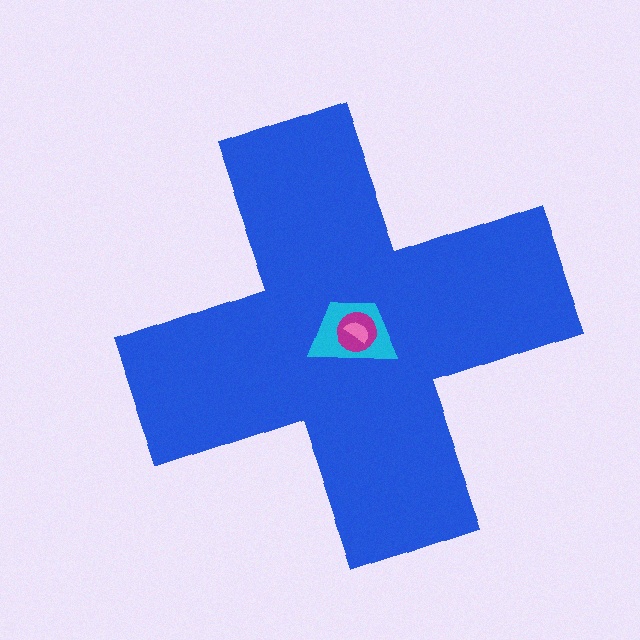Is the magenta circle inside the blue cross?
Yes.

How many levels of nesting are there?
4.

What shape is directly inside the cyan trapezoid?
The magenta circle.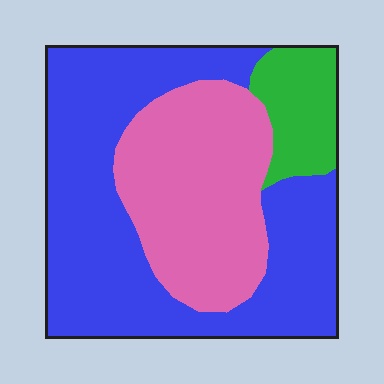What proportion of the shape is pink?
Pink takes up between a quarter and a half of the shape.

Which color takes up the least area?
Green, at roughly 10%.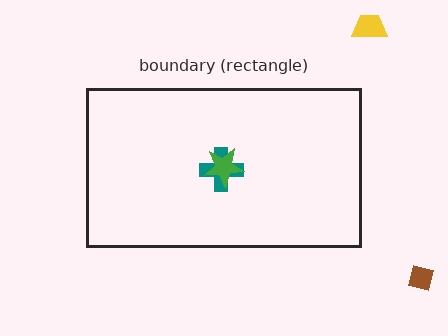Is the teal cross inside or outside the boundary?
Inside.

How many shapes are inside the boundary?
2 inside, 2 outside.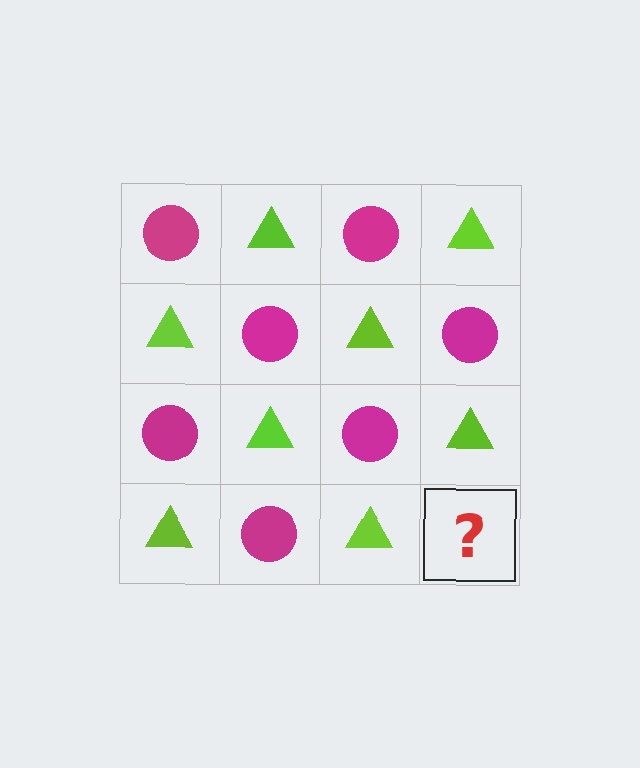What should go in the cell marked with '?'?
The missing cell should contain a magenta circle.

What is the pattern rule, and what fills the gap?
The rule is that it alternates magenta circle and lime triangle in a checkerboard pattern. The gap should be filled with a magenta circle.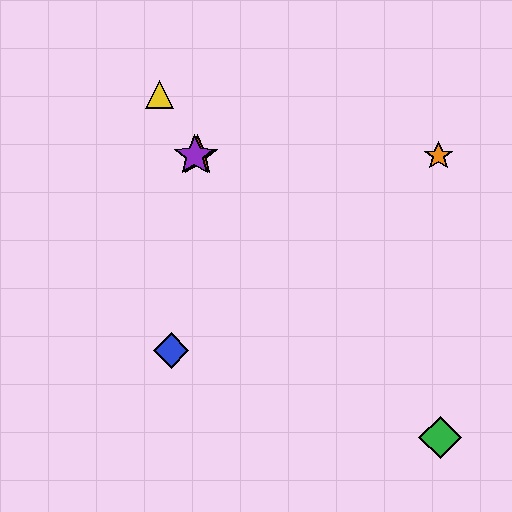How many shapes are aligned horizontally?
3 shapes (the red star, the purple star, the orange star) are aligned horizontally.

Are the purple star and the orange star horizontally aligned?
Yes, both are at y≈156.